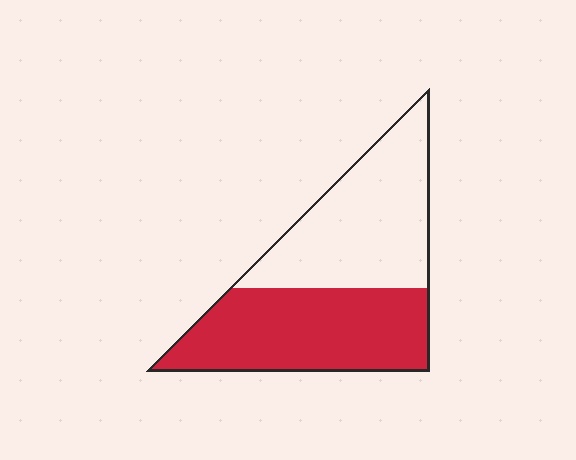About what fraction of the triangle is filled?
About one half (1/2).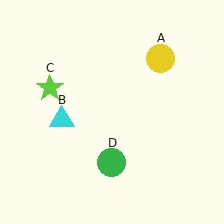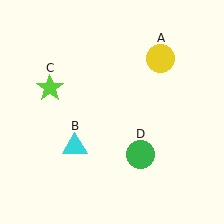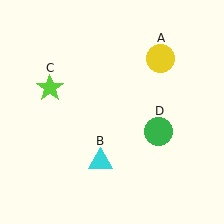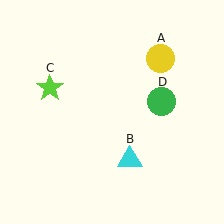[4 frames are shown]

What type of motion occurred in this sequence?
The cyan triangle (object B), green circle (object D) rotated counterclockwise around the center of the scene.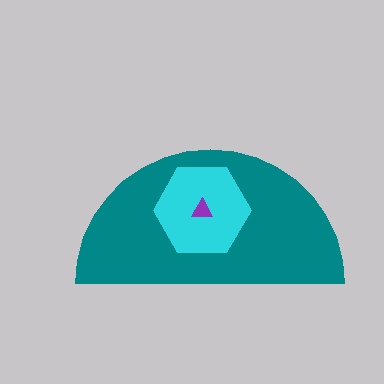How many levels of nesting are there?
3.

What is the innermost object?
The purple triangle.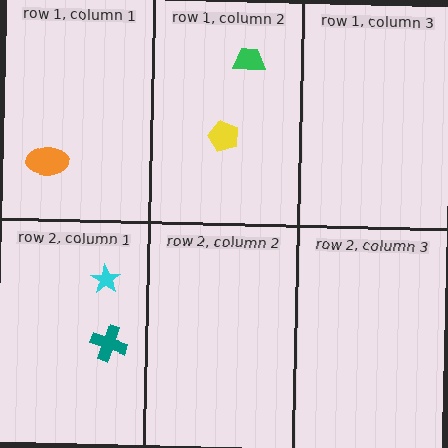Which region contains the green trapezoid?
The row 1, column 2 region.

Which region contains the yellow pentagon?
The row 1, column 2 region.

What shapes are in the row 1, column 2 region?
The yellow pentagon, the green trapezoid.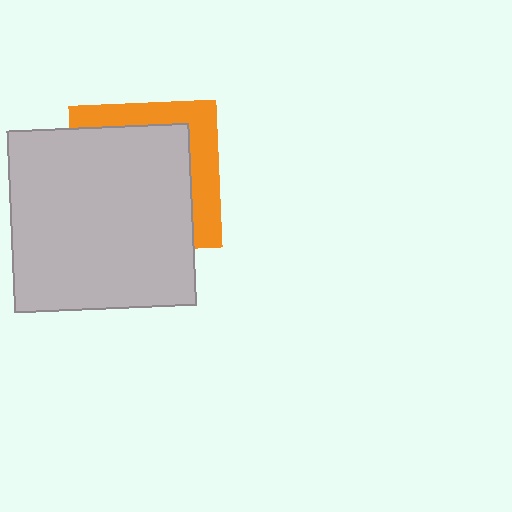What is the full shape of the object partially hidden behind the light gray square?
The partially hidden object is an orange square.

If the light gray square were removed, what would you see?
You would see the complete orange square.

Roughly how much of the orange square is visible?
A small part of it is visible (roughly 31%).